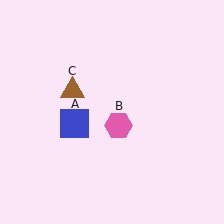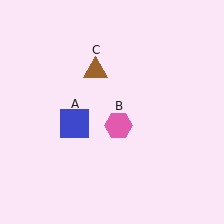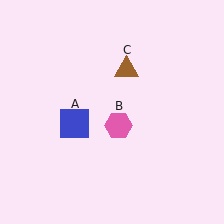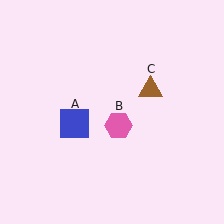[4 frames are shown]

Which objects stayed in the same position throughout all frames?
Blue square (object A) and pink hexagon (object B) remained stationary.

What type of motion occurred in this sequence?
The brown triangle (object C) rotated clockwise around the center of the scene.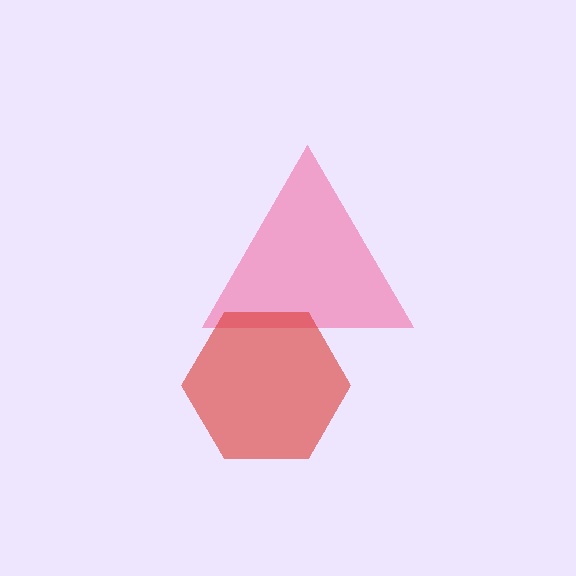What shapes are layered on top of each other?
The layered shapes are: a pink triangle, a red hexagon.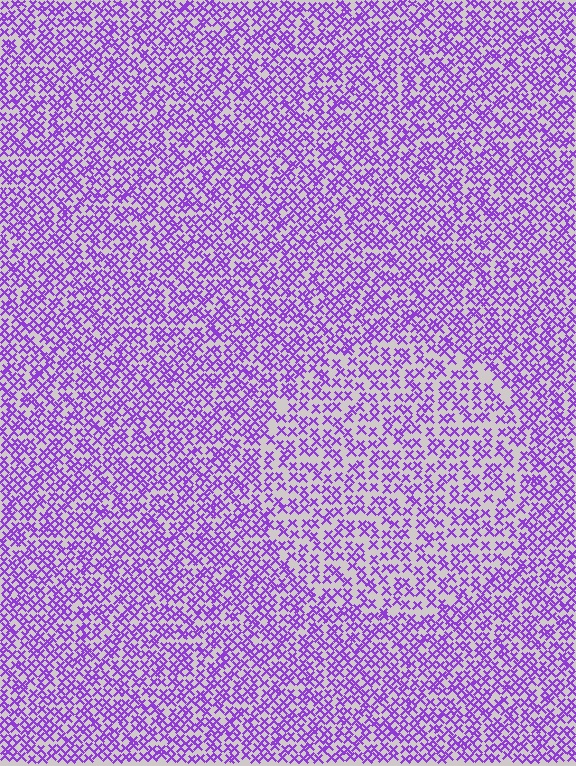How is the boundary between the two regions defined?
The boundary is defined by a change in element density (approximately 1.5x ratio). All elements are the same color, size, and shape.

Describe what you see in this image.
The image contains small purple elements arranged at two different densities. A circle-shaped region is visible where the elements are less densely packed than the surrounding area.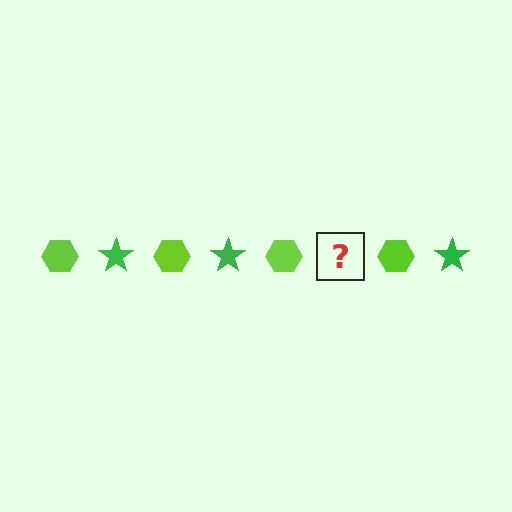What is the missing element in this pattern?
The missing element is a green star.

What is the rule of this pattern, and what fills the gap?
The rule is that the pattern alternates between lime hexagon and green star. The gap should be filled with a green star.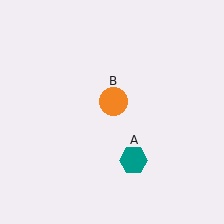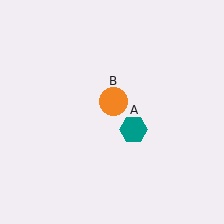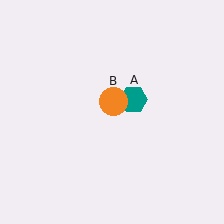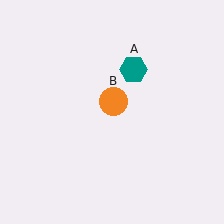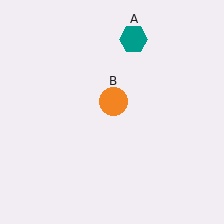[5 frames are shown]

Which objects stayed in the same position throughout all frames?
Orange circle (object B) remained stationary.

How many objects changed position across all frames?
1 object changed position: teal hexagon (object A).